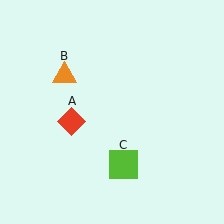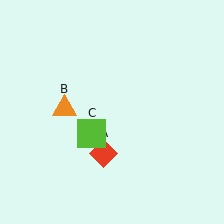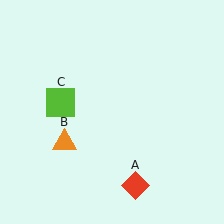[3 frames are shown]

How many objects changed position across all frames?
3 objects changed position: red diamond (object A), orange triangle (object B), lime square (object C).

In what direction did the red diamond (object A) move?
The red diamond (object A) moved down and to the right.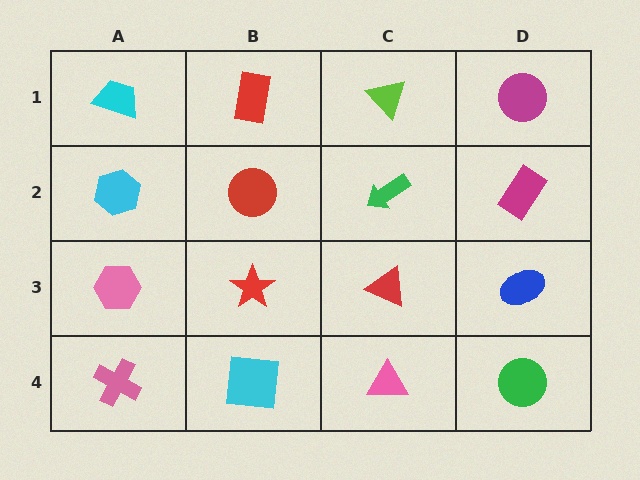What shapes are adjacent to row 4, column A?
A pink hexagon (row 3, column A), a cyan square (row 4, column B).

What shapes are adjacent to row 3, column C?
A green arrow (row 2, column C), a pink triangle (row 4, column C), a red star (row 3, column B), a blue ellipse (row 3, column D).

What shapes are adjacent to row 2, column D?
A magenta circle (row 1, column D), a blue ellipse (row 3, column D), a green arrow (row 2, column C).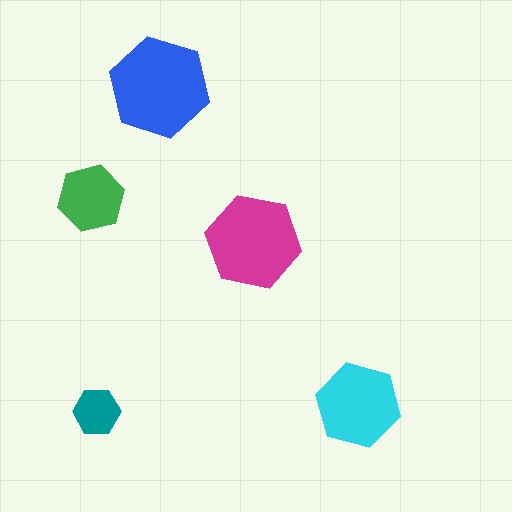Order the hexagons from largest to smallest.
the blue one, the magenta one, the cyan one, the green one, the teal one.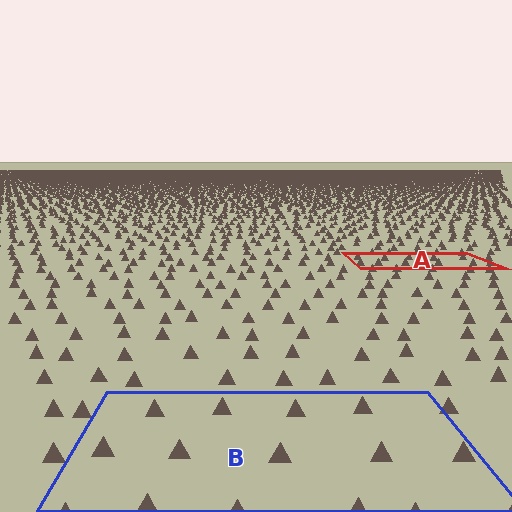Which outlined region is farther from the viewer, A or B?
Region A is farther from the viewer — the texture elements inside it appear smaller and more densely packed.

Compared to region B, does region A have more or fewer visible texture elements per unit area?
Region A has more texture elements per unit area — they are packed more densely because it is farther away.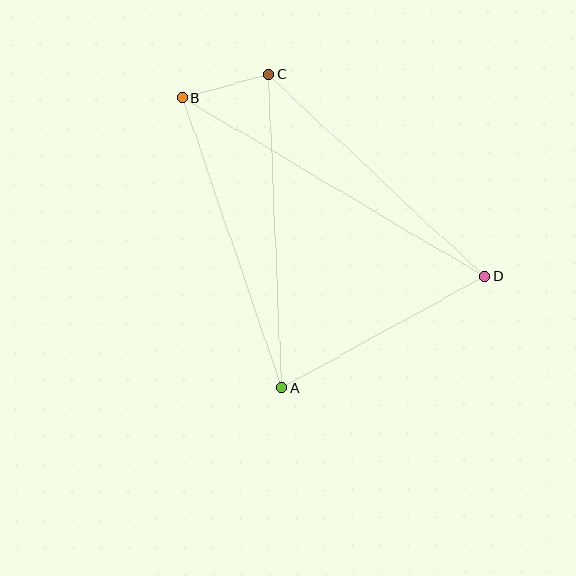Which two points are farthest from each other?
Points B and D are farthest from each other.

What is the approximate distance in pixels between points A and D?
The distance between A and D is approximately 231 pixels.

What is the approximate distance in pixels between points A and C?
The distance between A and C is approximately 314 pixels.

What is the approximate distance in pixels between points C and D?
The distance between C and D is approximately 296 pixels.